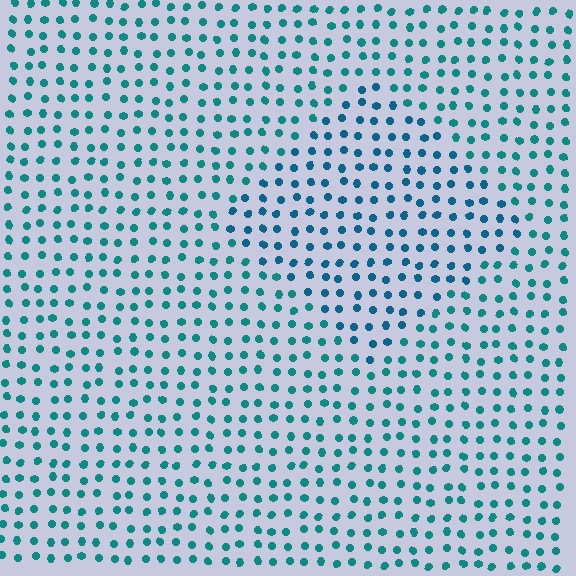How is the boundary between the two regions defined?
The boundary is defined purely by a slight shift in hue (about 22 degrees). Spacing, size, and orientation are identical on both sides.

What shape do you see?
I see a diamond.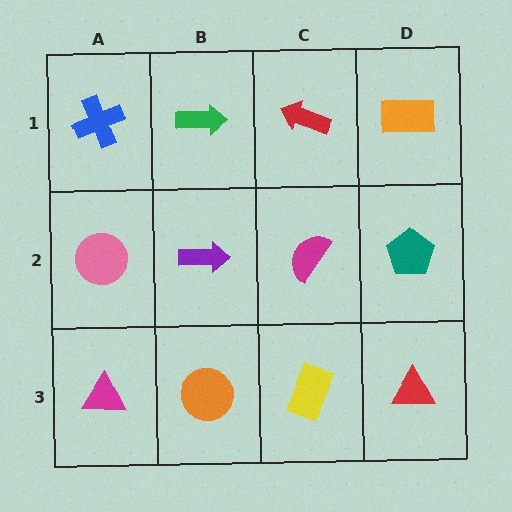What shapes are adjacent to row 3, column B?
A purple arrow (row 2, column B), a magenta triangle (row 3, column A), a yellow rectangle (row 3, column C).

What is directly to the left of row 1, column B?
A blue cross.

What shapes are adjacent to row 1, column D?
A teal pentagon (row 2, column D), a red arrow (row 1, column C).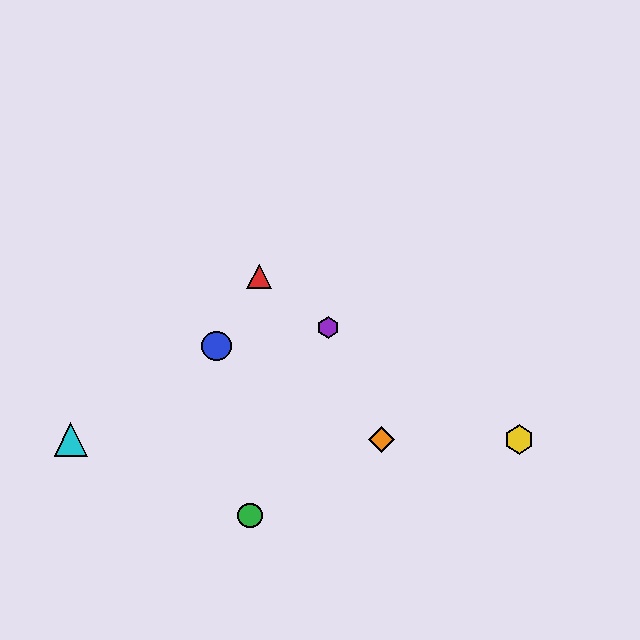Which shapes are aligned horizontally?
The yellow hexagon, the orange diamond, the cyan triangle are aligned horizontally.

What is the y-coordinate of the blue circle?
The blue circle is at y≈346.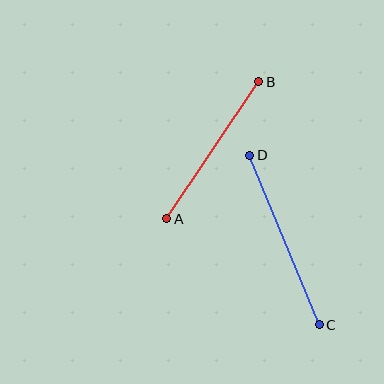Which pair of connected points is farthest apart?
Points C and D are farthest apart.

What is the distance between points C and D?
The distance is approximately 184 pixels.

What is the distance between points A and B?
The distance is approximately 165 pixels.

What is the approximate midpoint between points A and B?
The midpoint is at approximately (213, 150) pixels.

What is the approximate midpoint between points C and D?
The midpoint is at approximately (284, 240) pixels.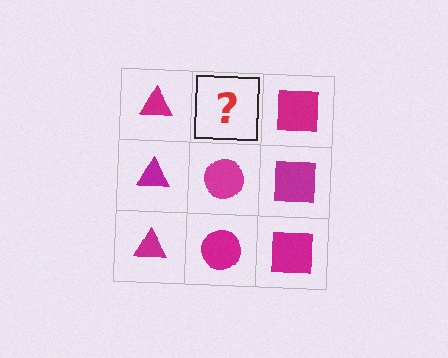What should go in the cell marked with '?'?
The missing cell should contain a magenta circle.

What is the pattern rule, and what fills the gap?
The rule is that each column has a consistent shape. The gap should be filled with a magenta circle.